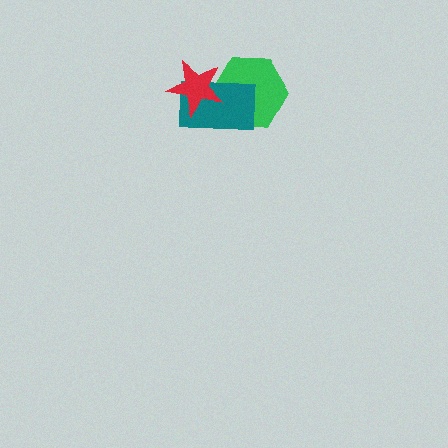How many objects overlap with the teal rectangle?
2 objects overlap with the teal rectangle.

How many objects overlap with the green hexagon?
2 objects overlap with the green hexagon.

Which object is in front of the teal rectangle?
The red star is in front of the teal rectangle.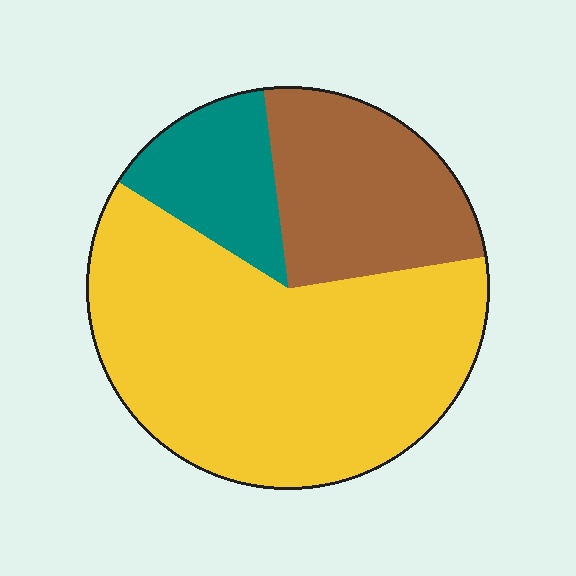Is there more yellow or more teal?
Yellow.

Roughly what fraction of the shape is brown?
Brown covers about 25% of the shape.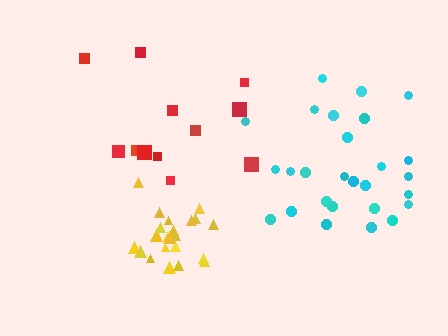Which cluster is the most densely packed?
Yellow.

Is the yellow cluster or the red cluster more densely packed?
Yellow.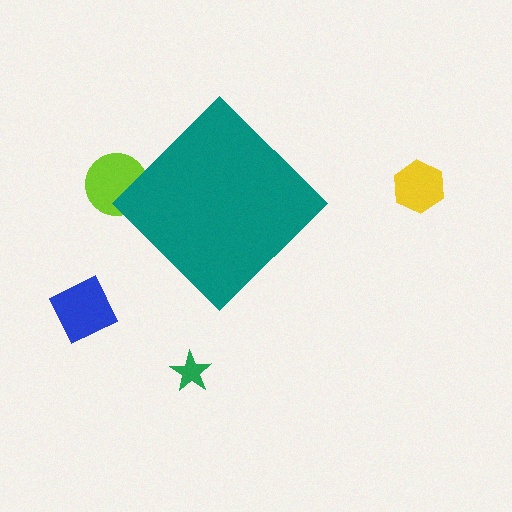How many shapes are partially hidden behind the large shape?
1 shape is partially hidden.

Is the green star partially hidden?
No, the green star is fully visible.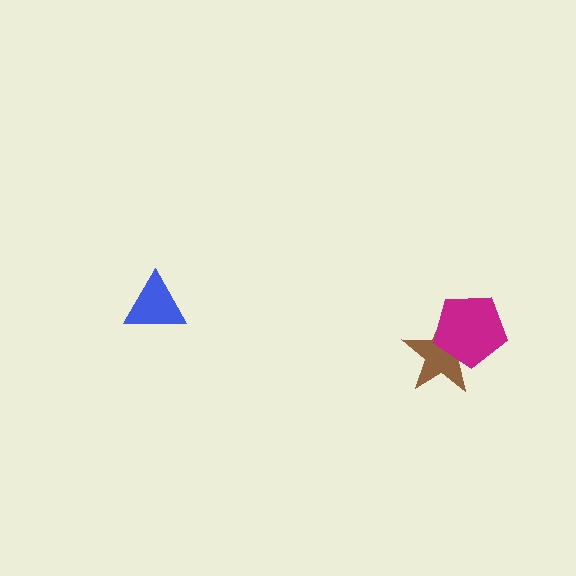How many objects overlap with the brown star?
1 object overlaps with the brown star.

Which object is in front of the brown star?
The magenta pentagon is in front of the brown star.